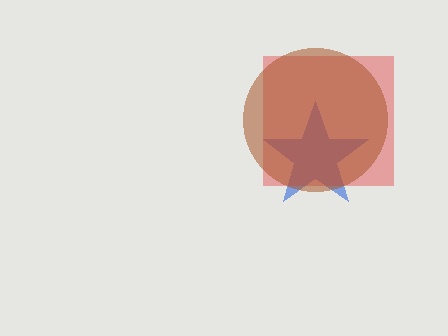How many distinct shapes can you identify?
There are 3 distinct shapes: a blue star, a red square, a brown circle.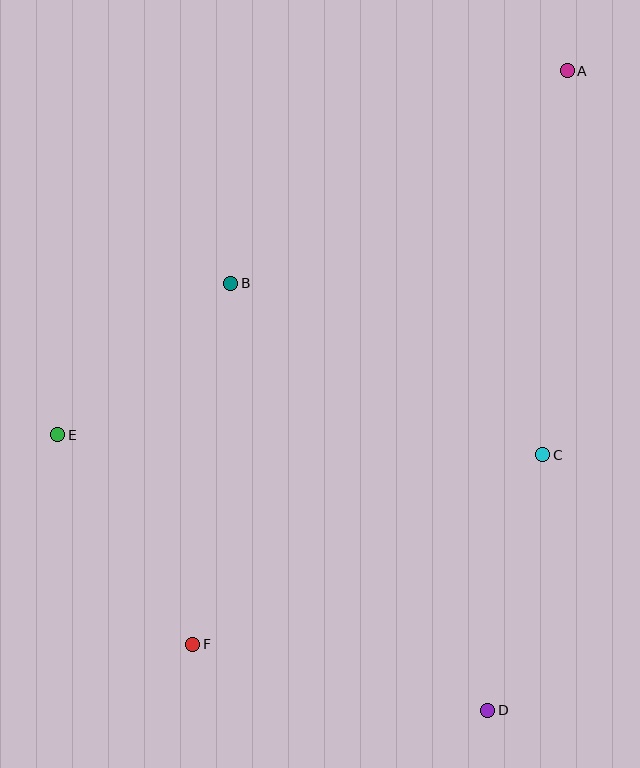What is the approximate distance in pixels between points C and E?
The distance between C and E is approximately 486 pixels.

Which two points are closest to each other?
Points B and E are closest to each other.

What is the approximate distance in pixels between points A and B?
The distance between A and B is approximately 398 pixels.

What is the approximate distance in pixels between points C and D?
The distance between C and D is approximately 261 pixels.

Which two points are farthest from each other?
Points A and F are farthest from each other.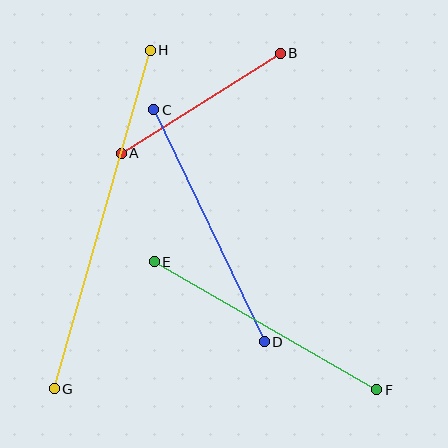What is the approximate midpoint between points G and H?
The midpoint is at approximately (102, 220) pixels.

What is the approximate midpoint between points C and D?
The midpoint is at approximately (209, 226) pixels.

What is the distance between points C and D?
The distance is approximately 257 pixels.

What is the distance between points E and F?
The distance is approximately 257 pixels.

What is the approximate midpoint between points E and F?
The midpoint is at approximately (265, 326) pixels.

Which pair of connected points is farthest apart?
Points G and H are farthest apart.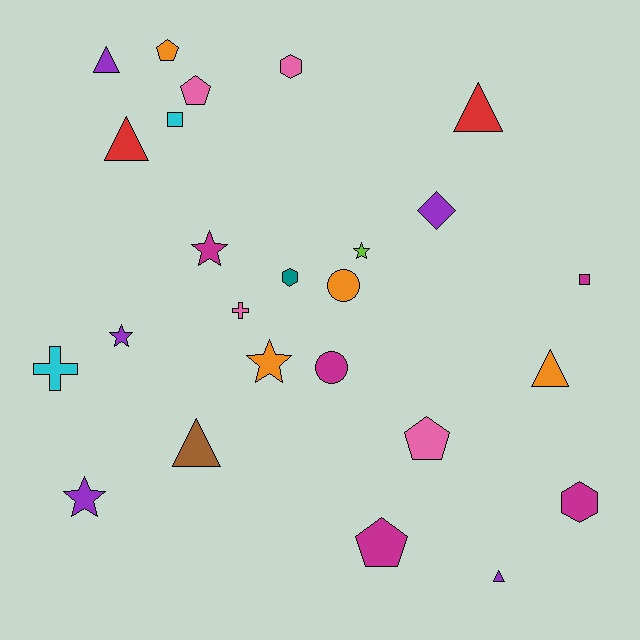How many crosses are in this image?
There are 2 crosses.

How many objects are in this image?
There are 25 objects.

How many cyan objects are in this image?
There are 2 cyan objects.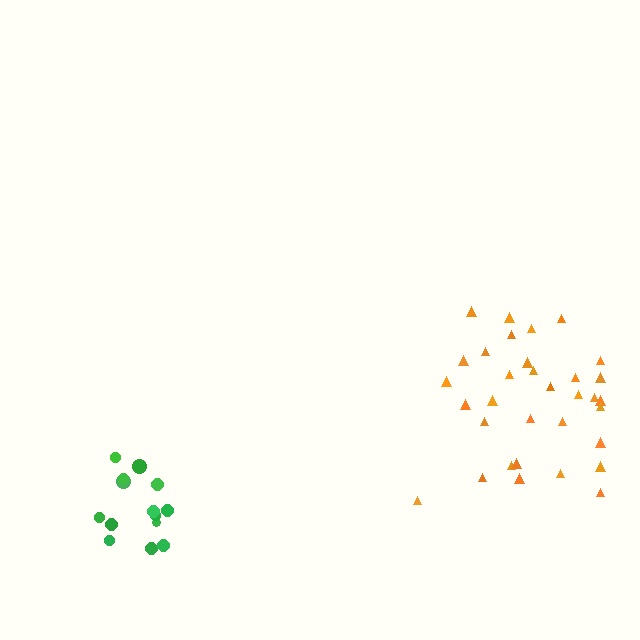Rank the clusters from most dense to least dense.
green, orange.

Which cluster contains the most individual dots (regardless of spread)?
Orange (34).